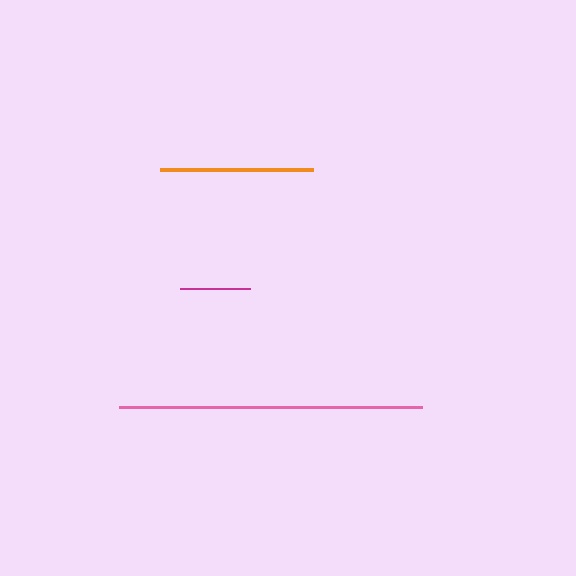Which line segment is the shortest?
The magenta line is the shortest at approximately 70 pixels.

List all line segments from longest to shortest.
From longest to shortest: pink, orange, magenta.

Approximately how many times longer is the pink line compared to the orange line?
The pink line is approximately 2.0 times the length of the orange line.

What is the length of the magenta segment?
The magenta segment is approximately 70 pixels long.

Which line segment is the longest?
The pink line is the longest at approximately 303 pixels.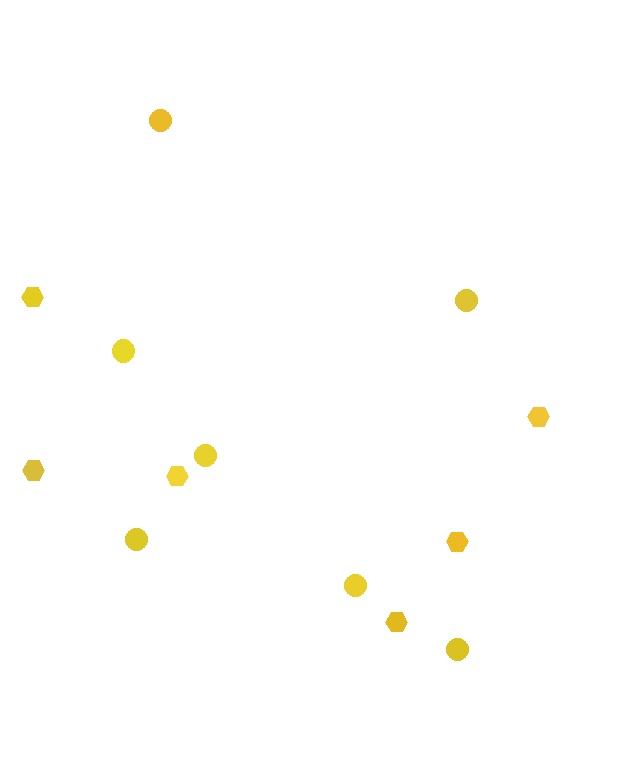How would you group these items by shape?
There are 2 groups: one group of circles (7) and one group of hexagons (6).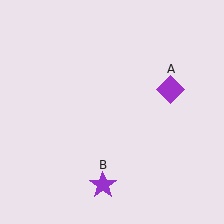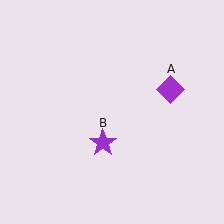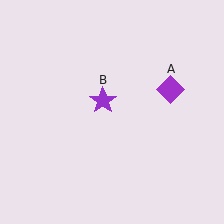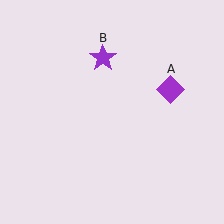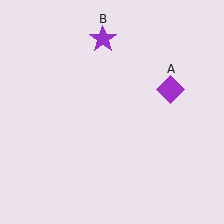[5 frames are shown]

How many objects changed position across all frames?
1 object changed position: purple star (object B).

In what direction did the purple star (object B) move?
The purple star (object B) moved up.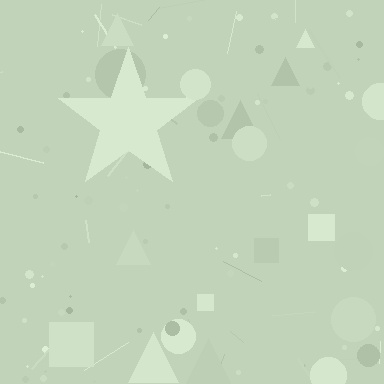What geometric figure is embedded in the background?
A star is embedded in the background.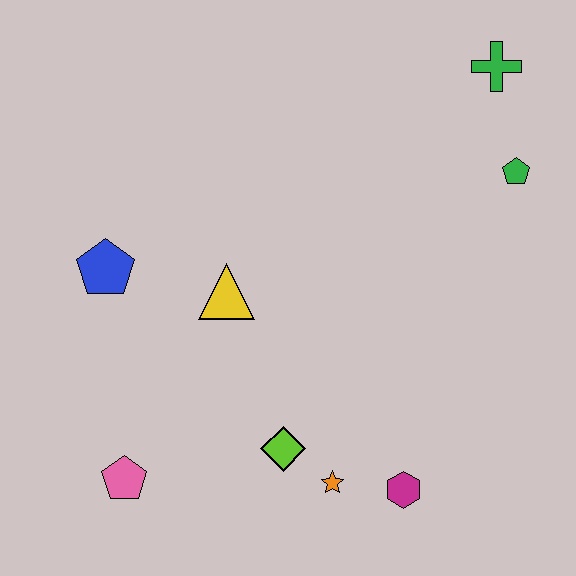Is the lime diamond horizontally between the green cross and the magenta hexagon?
No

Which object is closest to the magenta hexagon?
The orange star is closest to the magenta hexagon.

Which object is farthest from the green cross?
The pink pentagon is farthest from the green cross.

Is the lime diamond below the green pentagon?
Yes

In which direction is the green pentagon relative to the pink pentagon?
The green pentagon is to the right of the pink pentagon.